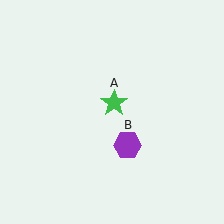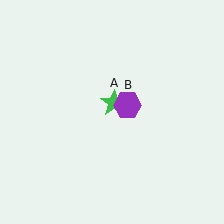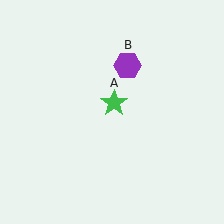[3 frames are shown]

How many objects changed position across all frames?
1 object changed position: purple hexagon (object B).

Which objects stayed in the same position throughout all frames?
Green star (object A) remained stationary.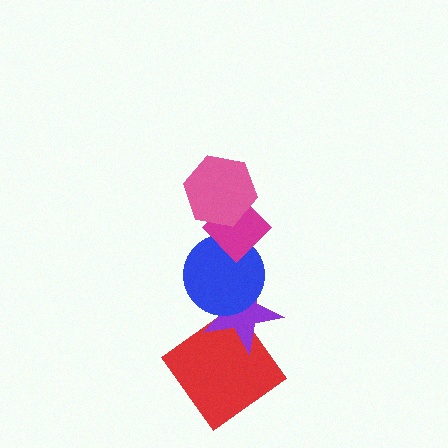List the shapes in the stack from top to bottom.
From top to bottom: the pink hexagon, the magenta diamond, the blue circle, the purple star, the red diamond.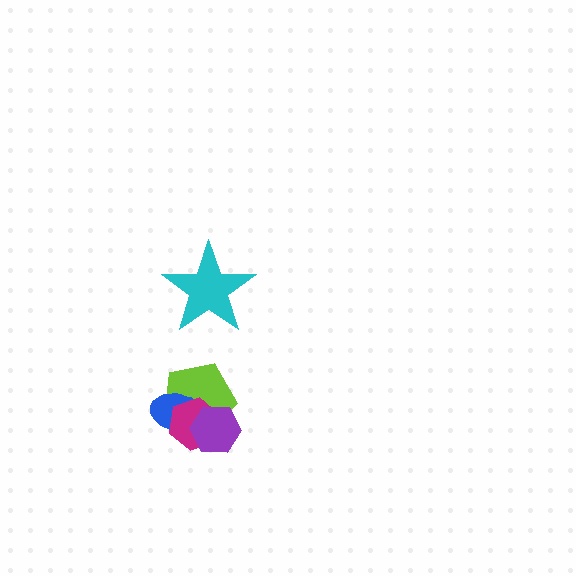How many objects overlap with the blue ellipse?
3 objects overlap with the blue ellipse.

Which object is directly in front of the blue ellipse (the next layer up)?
The magenta hexagon is directly in front of the blue ellipse.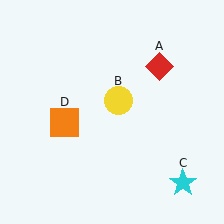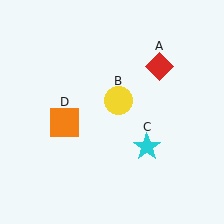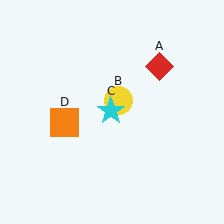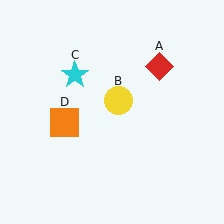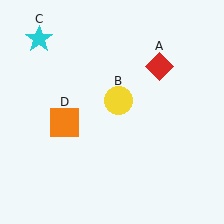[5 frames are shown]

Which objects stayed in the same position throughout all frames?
Red diamond (object A) and yellow circle (object B) and orange square (object D) remained stationary.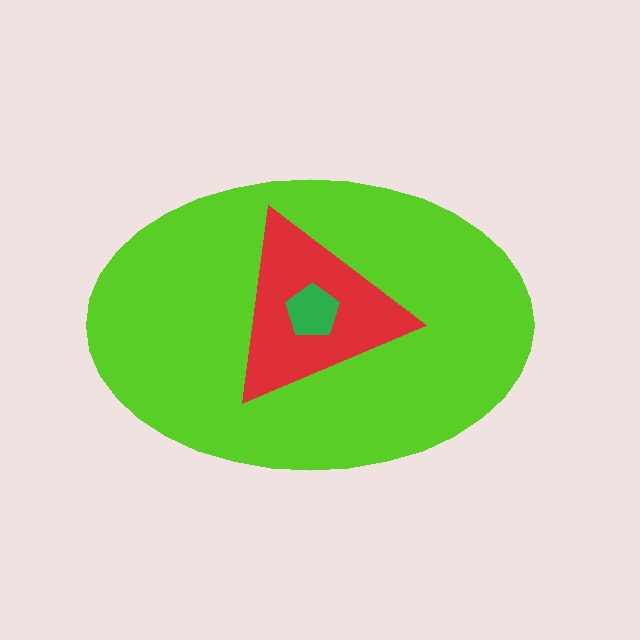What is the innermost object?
The green pentagon.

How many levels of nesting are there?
3.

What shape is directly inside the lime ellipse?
The red triangle.